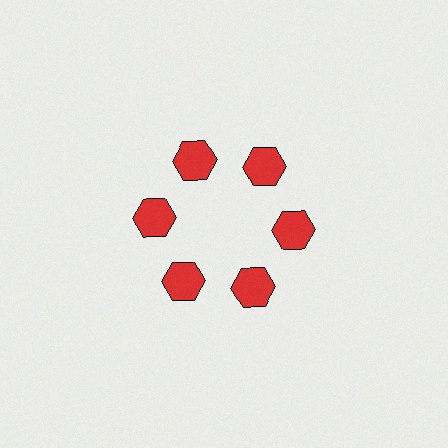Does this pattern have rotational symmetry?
Yes, this pattern has 6-fold rotational symmetry. It looks the same after rotating 60 degrees around the center.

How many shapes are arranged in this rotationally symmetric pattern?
There are 6 shapes, arranged in 6 groups of 1.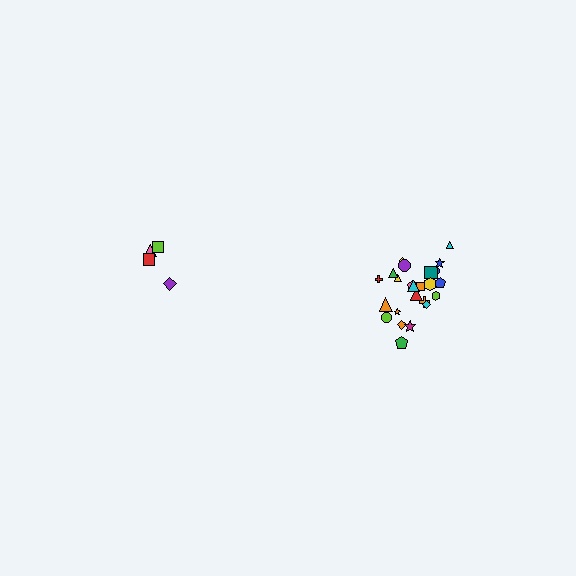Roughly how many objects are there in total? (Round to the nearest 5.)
Roughly 30 objects in total.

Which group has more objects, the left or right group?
The right group.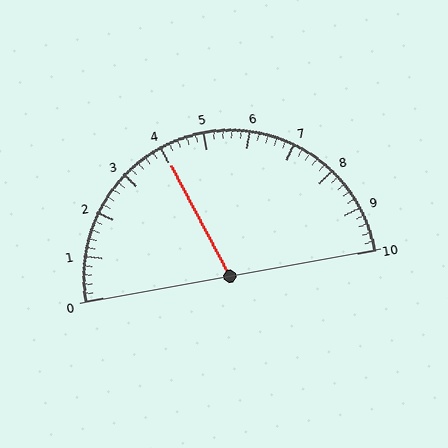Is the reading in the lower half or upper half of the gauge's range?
The reading is in the lower half of the range (0 to 10).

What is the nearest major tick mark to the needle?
The nearest major tick mark is 4.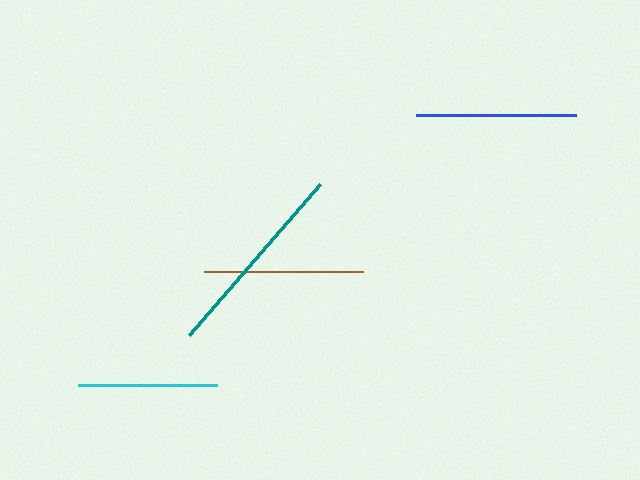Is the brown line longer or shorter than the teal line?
The teal line is longer than the brown line.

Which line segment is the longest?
The teal line is the longest at approximately 200 pixels.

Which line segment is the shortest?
The cyan line is the shortest at approximately 139 pixels.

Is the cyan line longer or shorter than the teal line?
The teal line is longer than the cyan line.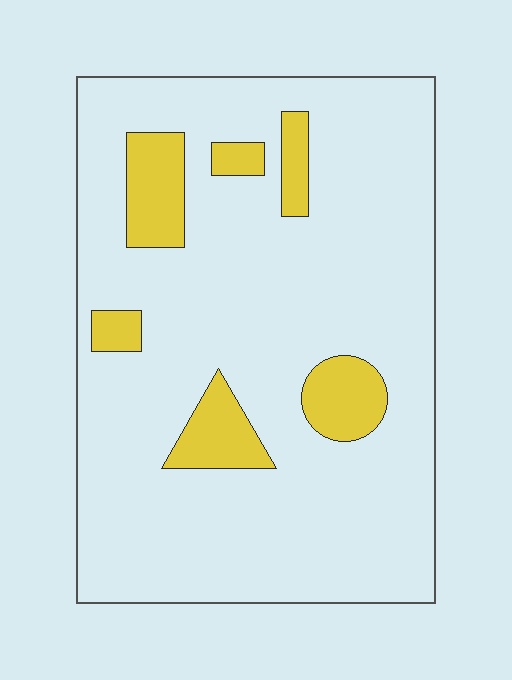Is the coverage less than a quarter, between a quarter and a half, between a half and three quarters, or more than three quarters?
Less than a quarter.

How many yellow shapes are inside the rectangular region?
6.